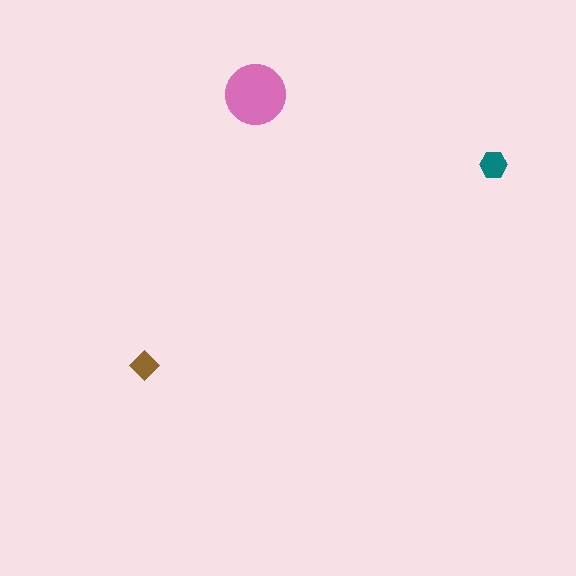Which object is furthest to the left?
The brown diamond is leftmost.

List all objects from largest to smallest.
The pink circle, the teal hexagon, the brown diamond.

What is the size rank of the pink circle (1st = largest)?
1st.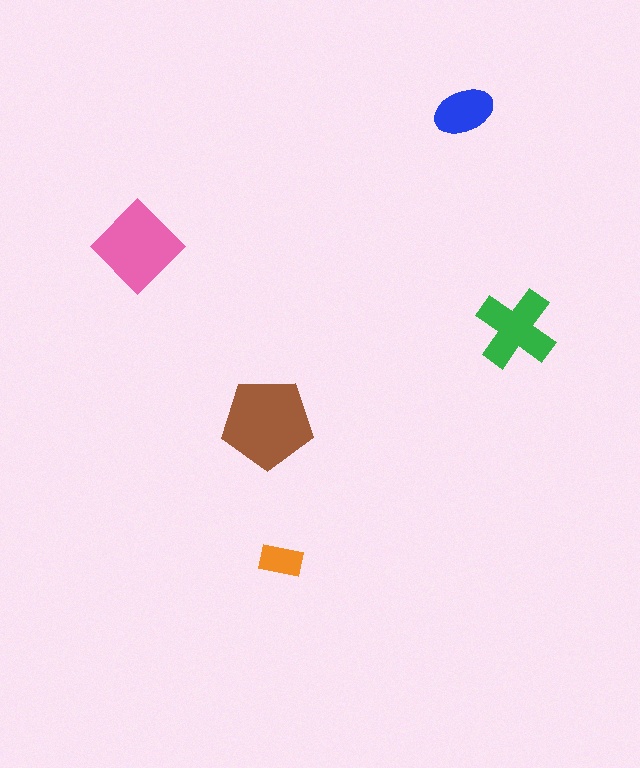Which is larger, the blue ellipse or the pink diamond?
The pink diamond.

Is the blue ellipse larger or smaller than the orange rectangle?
Larger.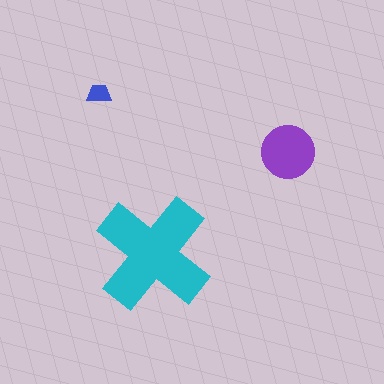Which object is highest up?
The blue trapezoid is topmost.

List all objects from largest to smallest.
The cyan cross, the purple circle, the blue trapezoid.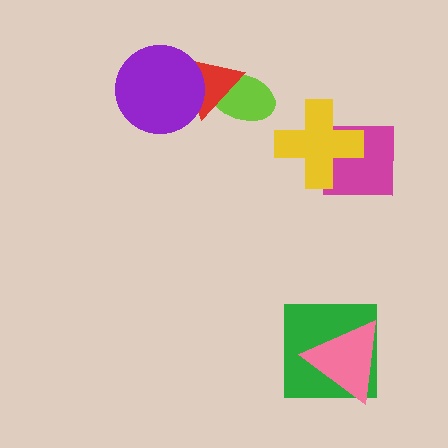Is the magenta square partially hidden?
Yes, it is partially covered by another shape.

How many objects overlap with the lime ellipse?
1 object overlaps with the lime ellipse.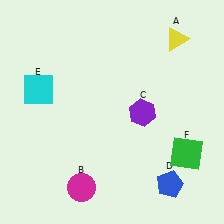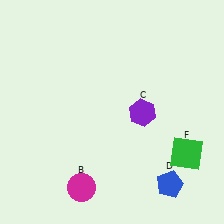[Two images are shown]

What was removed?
The yellow triangle (A), the cyan square (E) were removed in Image 2.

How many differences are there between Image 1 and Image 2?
There are 2 differences between the two images.